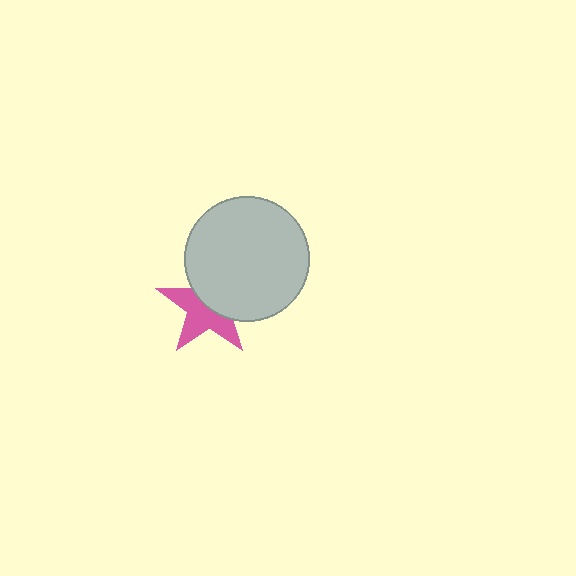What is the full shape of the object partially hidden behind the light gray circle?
The partially hidden object is a pink star.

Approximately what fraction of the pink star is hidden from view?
Roughly 46% of the pink star is hidden behind the light gray circle.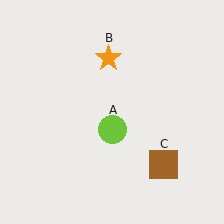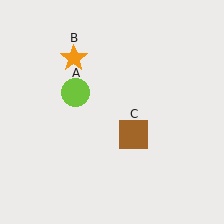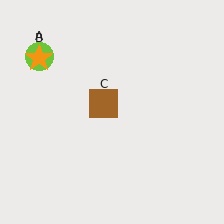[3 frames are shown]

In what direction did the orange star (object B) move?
The orange star (object B) moved left.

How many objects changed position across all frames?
3 objects changed position: lime circle (object A), orange star (object B), brown square (object C).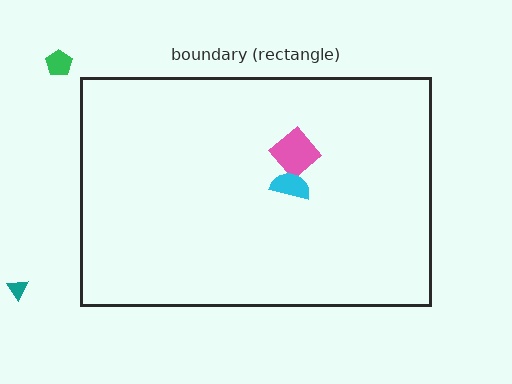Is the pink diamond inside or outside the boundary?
Inside.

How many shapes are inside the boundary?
2 inside, 2 outside.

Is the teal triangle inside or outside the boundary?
Outside.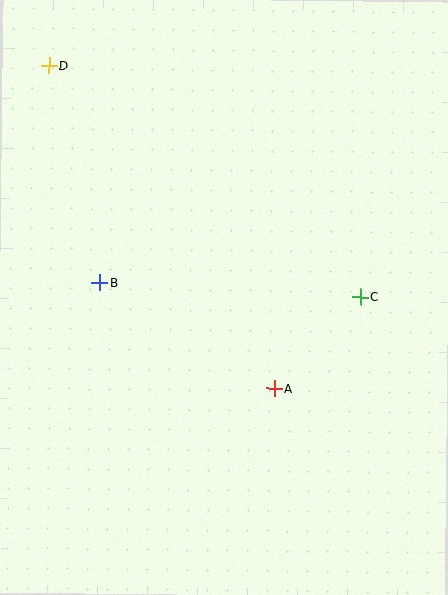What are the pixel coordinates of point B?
Point B is at (100, 282).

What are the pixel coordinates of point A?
Point A is at (274, 388).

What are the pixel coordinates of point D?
Point D is at (49, 66).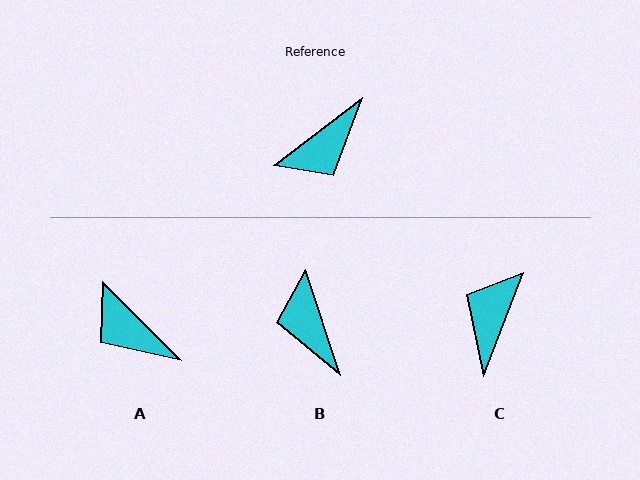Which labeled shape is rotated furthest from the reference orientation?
C, about 148 degrees away.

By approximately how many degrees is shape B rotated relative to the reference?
Approximately 109 degrees clockwise.